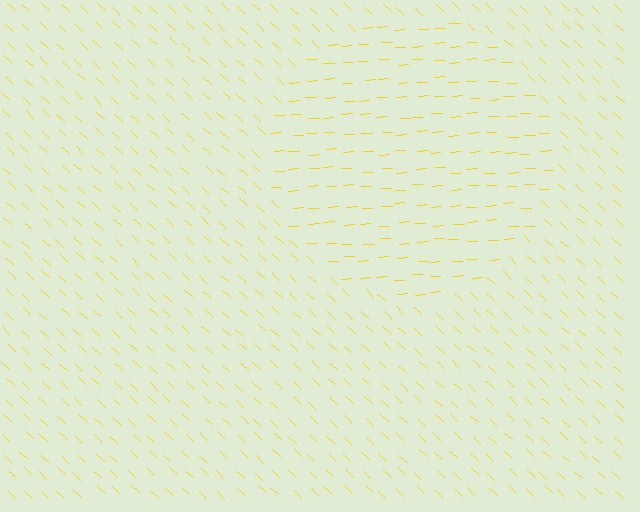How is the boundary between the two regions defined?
The boundary is defined purely by a change in line orientation (approximately 45 degrees difference). All lines are the same color and thickness.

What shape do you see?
I see a circle.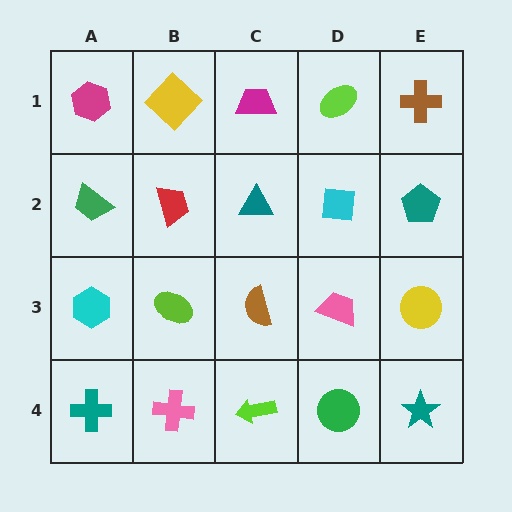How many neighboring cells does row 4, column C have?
3.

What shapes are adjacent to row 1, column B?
A red trapezoid (row 2, column B), a magenta hexagon (row 1, column A), a magenta trapezoid (row 1, column C).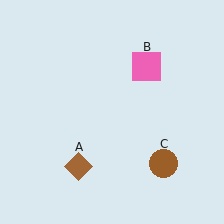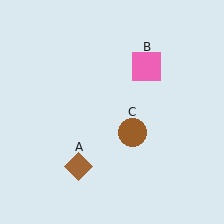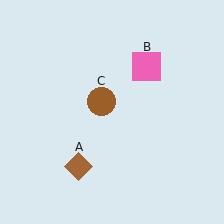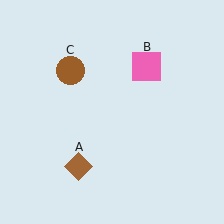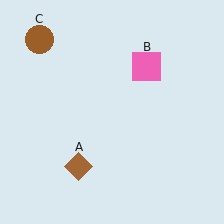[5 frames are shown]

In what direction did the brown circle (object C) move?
The brown circle (object C) moved up and to the left.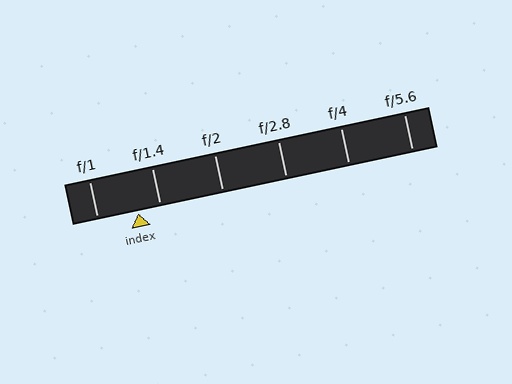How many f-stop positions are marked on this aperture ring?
There are 6 f-stop positions marked.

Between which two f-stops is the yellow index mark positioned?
The index mark is between f/1 and f/1.4.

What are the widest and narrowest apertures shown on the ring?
The widest aperture shown is f/1 and the narrowest is f/5.6.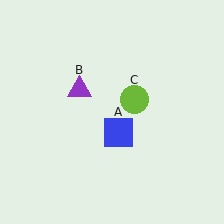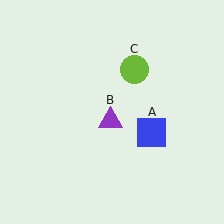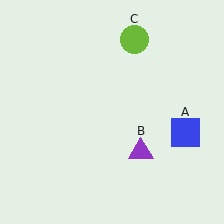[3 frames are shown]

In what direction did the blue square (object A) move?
The blue square (object A) moved right.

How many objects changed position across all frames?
3 objects changed position: blue square (object A), purple triangle (object B), lime circle (object C).